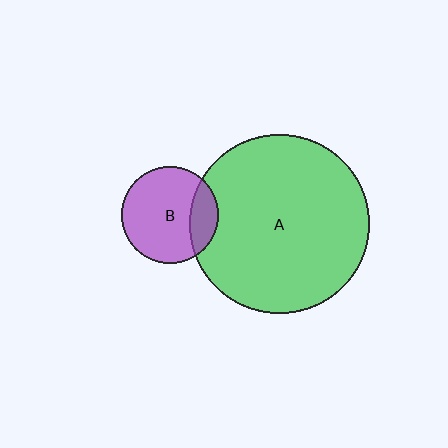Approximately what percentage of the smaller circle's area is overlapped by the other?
Approximately 20%.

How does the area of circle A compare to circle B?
Approximately 3.4 times.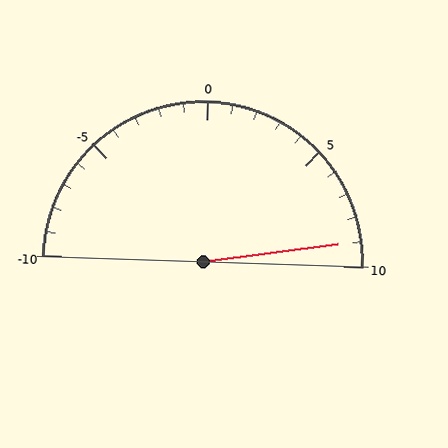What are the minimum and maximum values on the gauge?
The gauge ranges from -10 to 10.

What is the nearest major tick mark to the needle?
The nearest major tick mark is 10.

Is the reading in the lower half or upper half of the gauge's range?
The reading is in the upper half of the range (-10 to 10).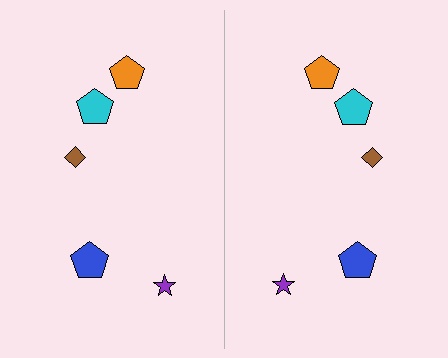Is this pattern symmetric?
Yes, this pattern has bilateral (reflection) symmetry.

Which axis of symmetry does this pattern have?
The pattern has a vertical axis of symmetry running through the center of the image.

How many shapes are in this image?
There are 10 shapes in this image.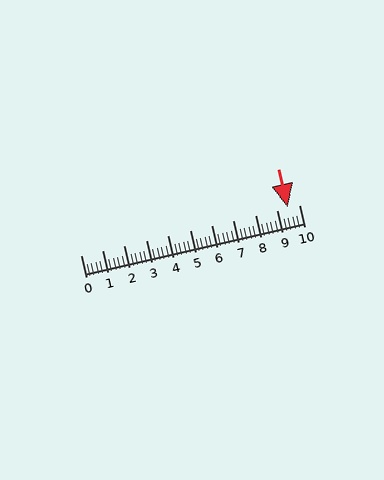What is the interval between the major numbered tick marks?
The major tick marks are spaced 1 units apart.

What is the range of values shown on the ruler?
The ruler shows values from 0 to 10.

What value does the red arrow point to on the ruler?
The red arrow points to approximately 9.5.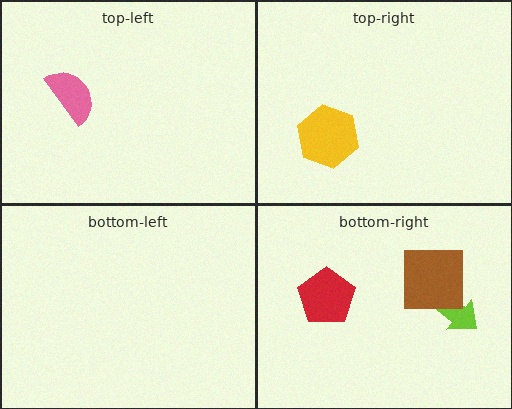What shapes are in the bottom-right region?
The red pentagon, the lime arrow, the brown square.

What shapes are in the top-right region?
The yellow hexagon.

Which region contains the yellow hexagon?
The top-right region.